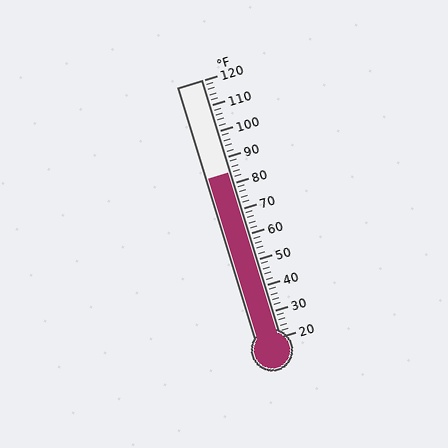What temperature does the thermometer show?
The thermometer shows approximately 84°F.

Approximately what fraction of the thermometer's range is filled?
The thermometer is filled to approximately 65% of its range.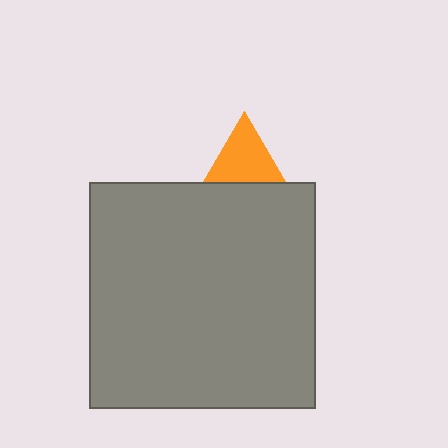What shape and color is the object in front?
The object in front is a gray square.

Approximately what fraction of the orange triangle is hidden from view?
Roughly 54% of the orange triangle is hidden behind the gray square.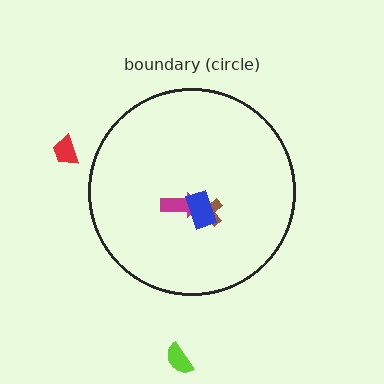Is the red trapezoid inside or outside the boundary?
Outside.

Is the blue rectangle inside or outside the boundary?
Inside.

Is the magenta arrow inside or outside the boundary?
Inside.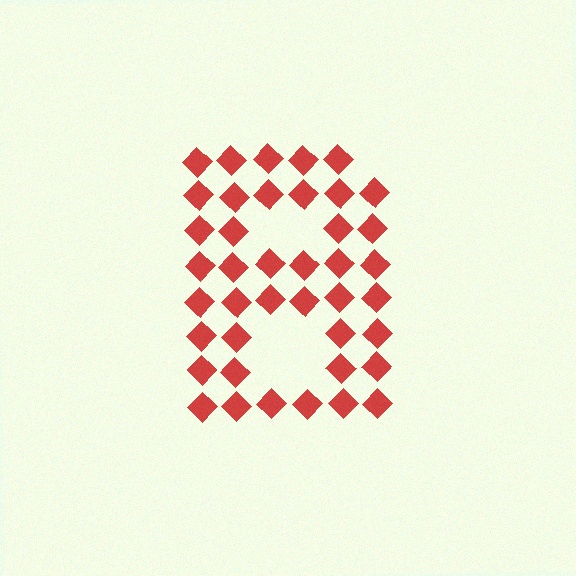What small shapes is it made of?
It is made of small diamonds.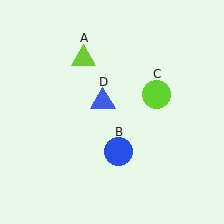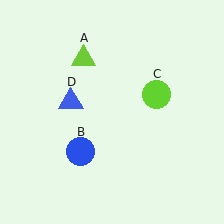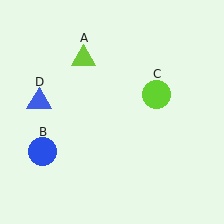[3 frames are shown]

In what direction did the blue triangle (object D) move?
The blue triangle (object D) moved left.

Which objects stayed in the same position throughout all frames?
Lime triangle (object A) and lime circle (object C) remained stationary.